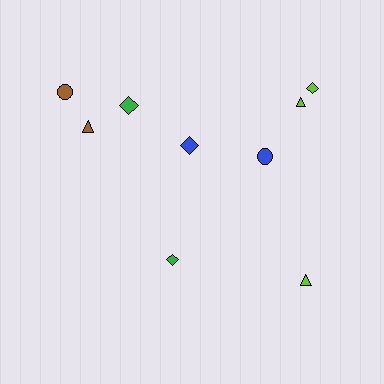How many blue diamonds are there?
There is 1 blue diamond.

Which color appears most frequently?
Lime, with 3 objects.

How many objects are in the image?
There are 9 objects.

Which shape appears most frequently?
Diamond, with 4 objects.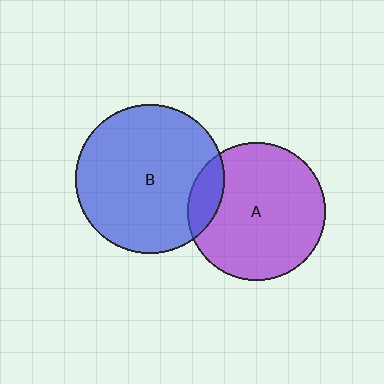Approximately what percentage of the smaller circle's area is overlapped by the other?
Approximately 15%.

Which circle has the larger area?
Circle B (blue).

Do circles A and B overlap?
Yes.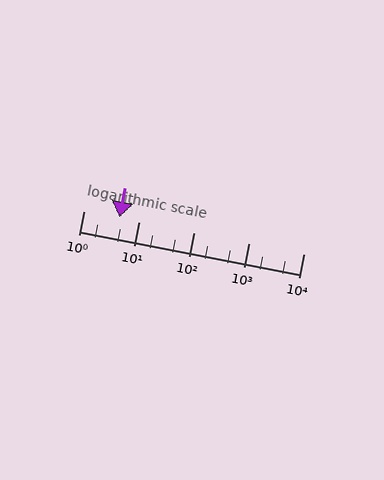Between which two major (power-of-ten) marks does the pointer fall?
The pointer is between 1 and 10.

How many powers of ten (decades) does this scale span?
The scale spans 4 decades, from 1 to 10000.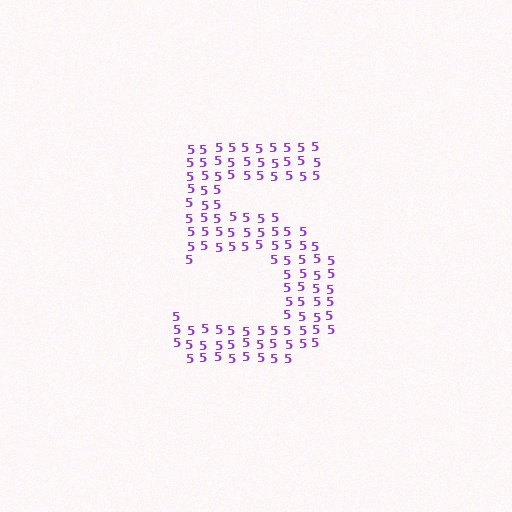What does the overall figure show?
The overall figure shows the digit 5.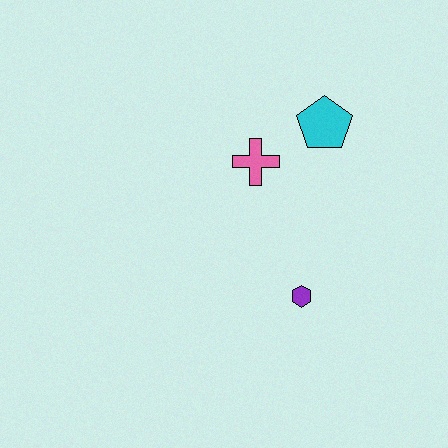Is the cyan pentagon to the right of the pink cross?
Yes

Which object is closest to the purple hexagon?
The pink cross is closest to the purple hexagon.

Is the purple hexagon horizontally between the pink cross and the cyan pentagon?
Yes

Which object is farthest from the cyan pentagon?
The purple hexagon is farthest from the cyan pentagon.